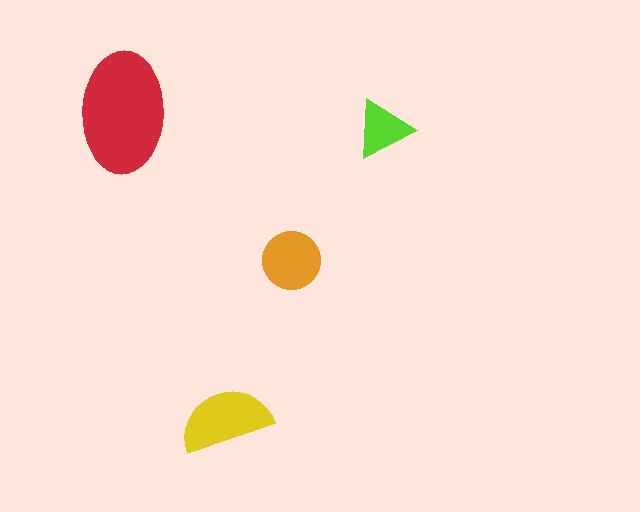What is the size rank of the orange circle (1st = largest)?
3rd.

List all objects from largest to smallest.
The red ellipse, the yellow semicircle, the orange circle, the lime triangle.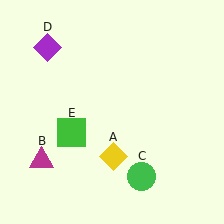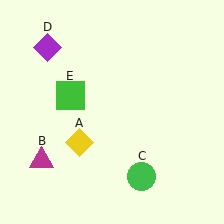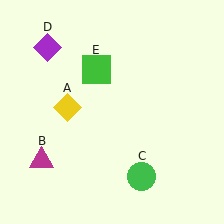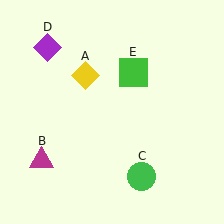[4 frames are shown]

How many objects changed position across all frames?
2 objects changed position: yellow diamond (object A), green square (object E).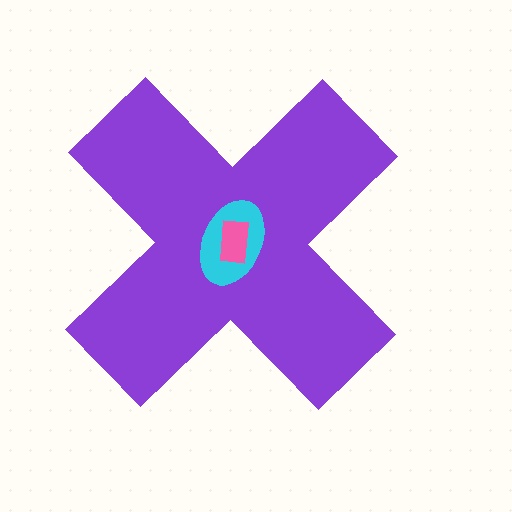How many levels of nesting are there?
3.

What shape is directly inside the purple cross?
The cyan ellipse.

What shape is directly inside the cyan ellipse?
The pink rectangle.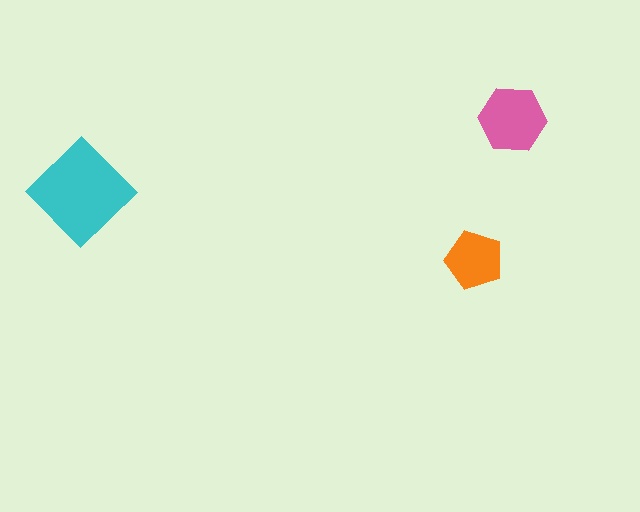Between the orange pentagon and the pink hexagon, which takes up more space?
The pink hexagon.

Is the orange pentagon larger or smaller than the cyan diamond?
Smaller.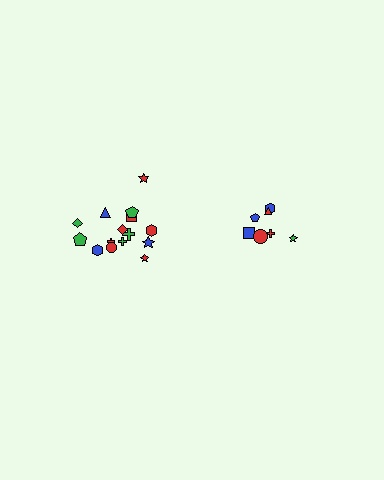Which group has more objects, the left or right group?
The left group.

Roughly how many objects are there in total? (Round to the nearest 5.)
Roughly 20 objects in total.